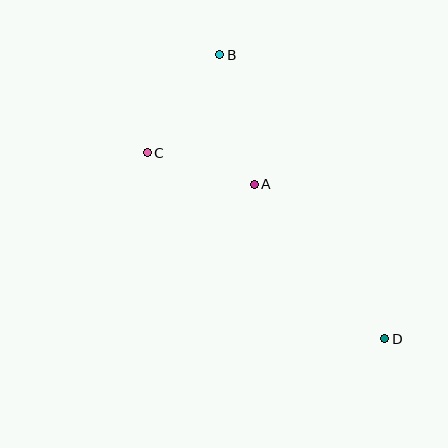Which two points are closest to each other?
Points A and C are closest to each other.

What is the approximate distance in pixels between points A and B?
The distance between A and B is approximately 134 pixels.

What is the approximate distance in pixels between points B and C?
The distance between B and C is approximately 122 pixels.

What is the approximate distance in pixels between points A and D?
The distance between A and D is approximately 202 pixels.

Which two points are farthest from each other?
Points B and D are farthest from each other.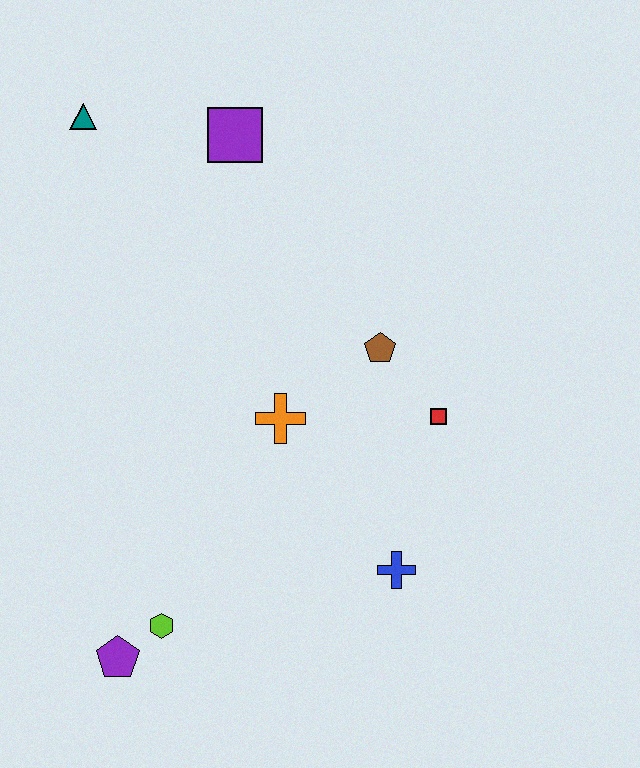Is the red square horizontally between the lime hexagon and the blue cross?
No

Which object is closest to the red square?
The brown pentagon is closest to the red square.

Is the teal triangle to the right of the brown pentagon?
No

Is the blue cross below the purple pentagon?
No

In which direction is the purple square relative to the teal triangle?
The purple square is to the right of the teal triangle.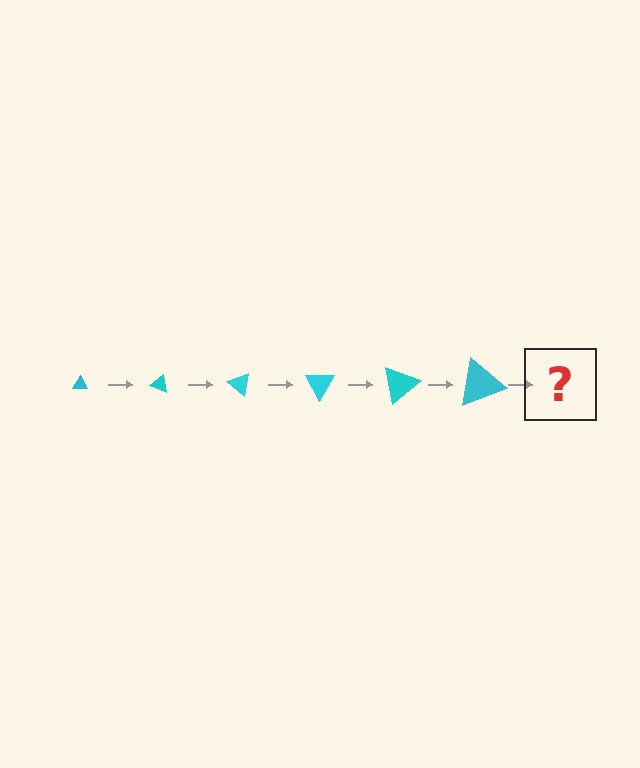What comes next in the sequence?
The next element should be a triangle, larger than the previous one and rotated 120 degrees from the start.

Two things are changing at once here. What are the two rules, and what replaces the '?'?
The two rules are that the triangle grows larger each step and it rotates 20 degrees each step. The '?' should be a triangle, larger than the previous one and rotated 120 degrees from the start.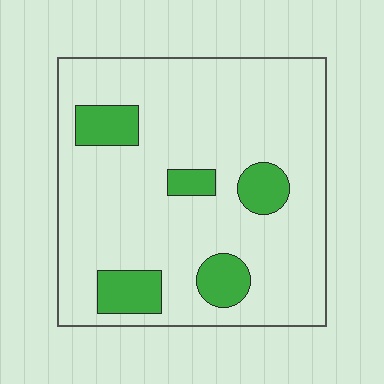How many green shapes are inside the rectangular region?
5.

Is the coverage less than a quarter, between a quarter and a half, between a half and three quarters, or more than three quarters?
Less than a quarter.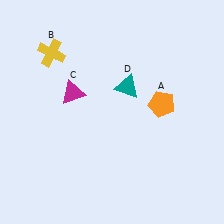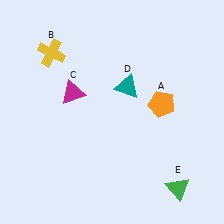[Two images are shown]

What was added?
A green triangle (E) was added in Image 2.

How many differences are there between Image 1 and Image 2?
There is 1 difference between the two images.